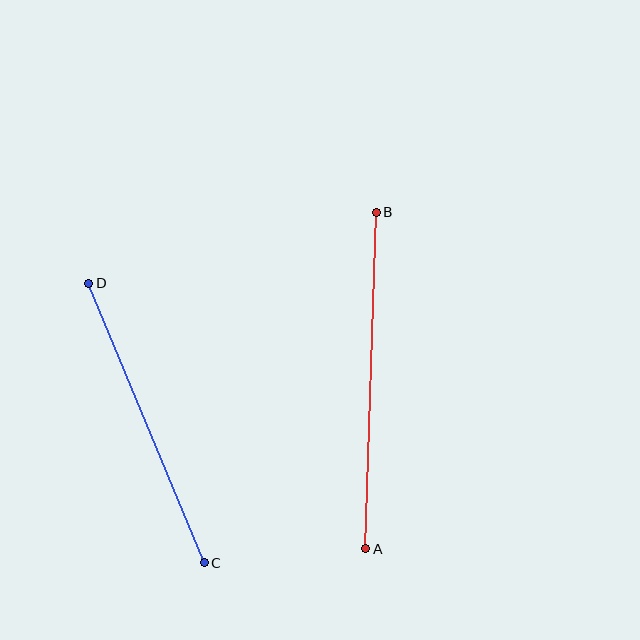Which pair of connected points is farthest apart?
Points A and B are farthest apart.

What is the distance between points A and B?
The distance is approximately 337 pixels.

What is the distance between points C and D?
The distance is approximately 302 pixels.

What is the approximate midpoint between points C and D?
The midpoint is at approximately (146, 423) pixels.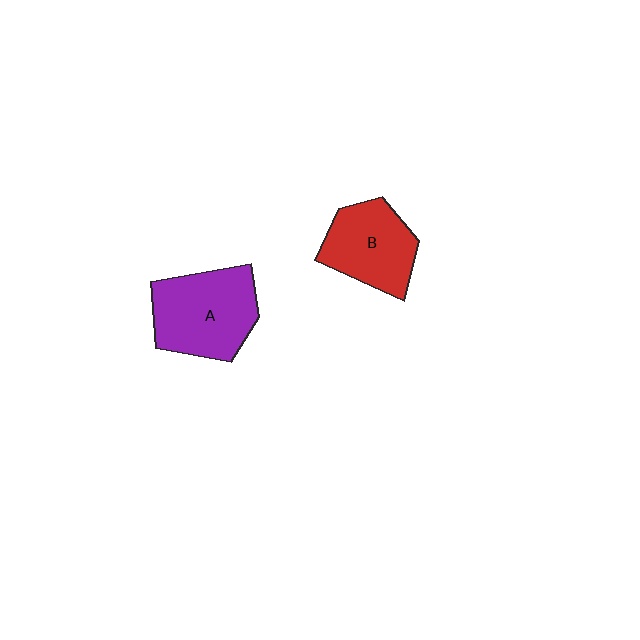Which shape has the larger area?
Shape A (purple).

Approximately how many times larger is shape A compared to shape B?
Approximately 1.2 times.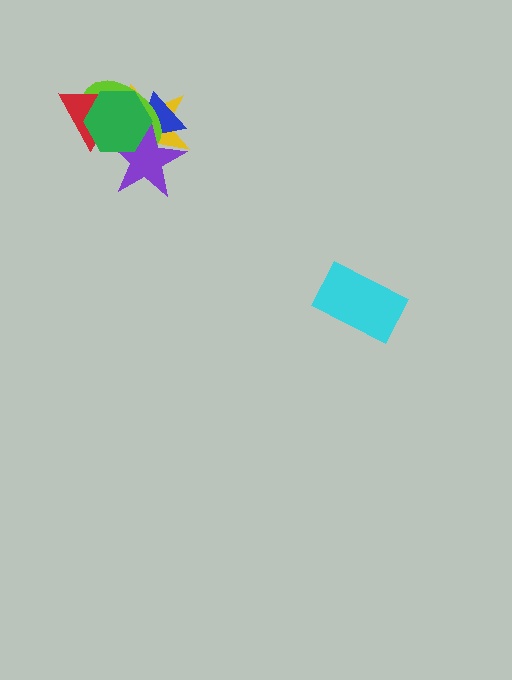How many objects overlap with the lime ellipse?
5 objects overlap with the lime ellipse.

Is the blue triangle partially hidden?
Yes, it is partially covered by another shape.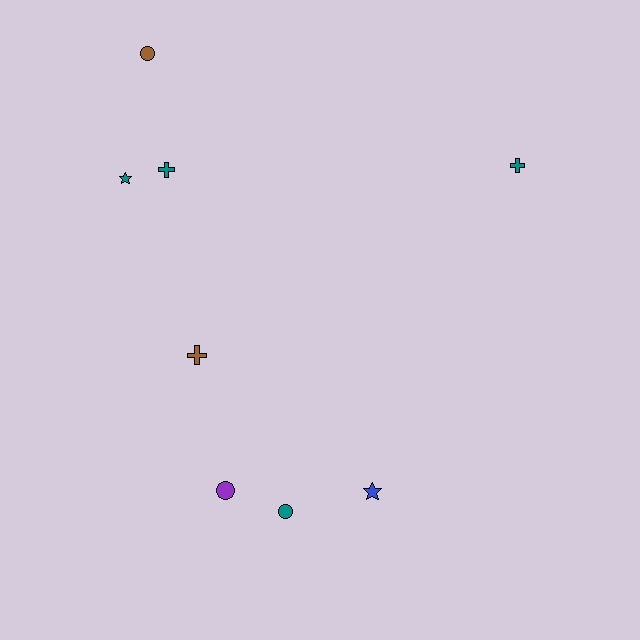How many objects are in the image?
There are 8 objects.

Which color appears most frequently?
Teal, with 4 objects.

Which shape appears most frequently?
Cross, with 3 objects.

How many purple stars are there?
There are no purple stars.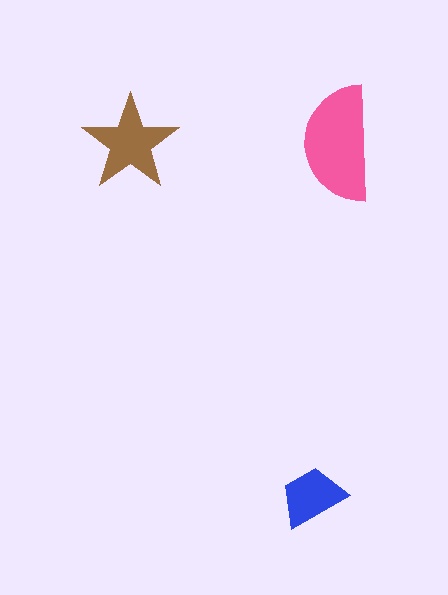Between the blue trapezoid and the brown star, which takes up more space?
The brown star.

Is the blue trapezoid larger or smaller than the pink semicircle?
Smaller.